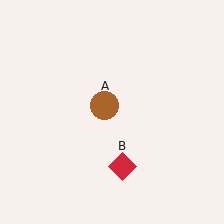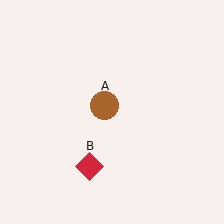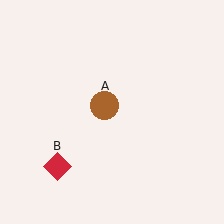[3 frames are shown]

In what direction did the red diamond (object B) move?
The red diamond (object B) moved left.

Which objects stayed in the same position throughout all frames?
Brown circle (object A) remained stationary.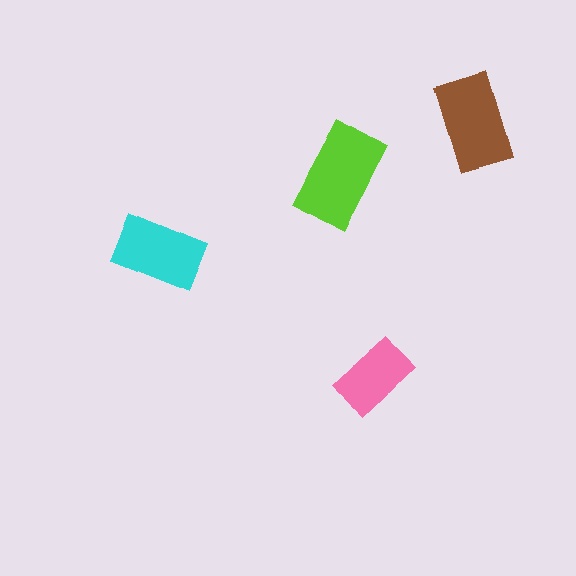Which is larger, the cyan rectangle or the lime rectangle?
The lime one.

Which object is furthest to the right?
The brown rectangle is rightmost.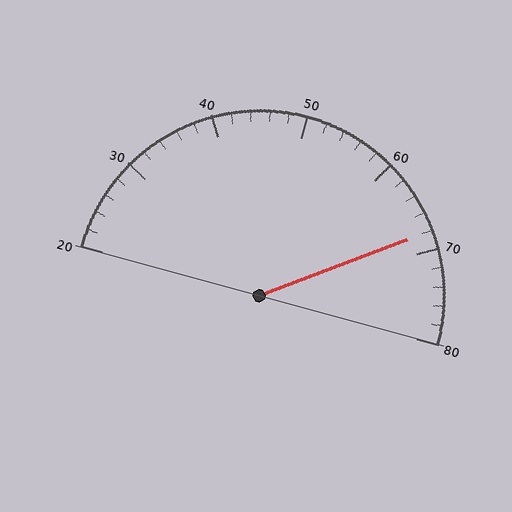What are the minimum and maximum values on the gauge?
The gauge ranges from 20 to 80.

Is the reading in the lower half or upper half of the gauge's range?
The reading is in the upper half of the range (20 to 80).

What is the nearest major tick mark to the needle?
The nearest major tick mark is 70.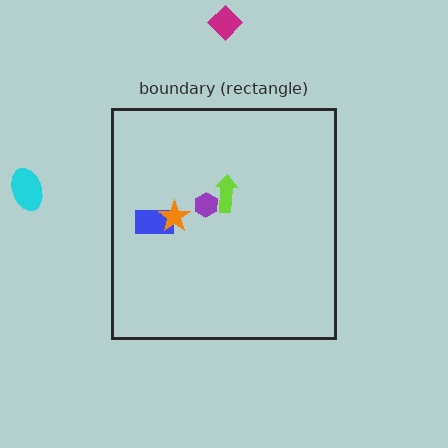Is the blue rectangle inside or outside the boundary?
Inside.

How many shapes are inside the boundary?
4 inside, 2 outside.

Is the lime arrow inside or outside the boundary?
Inside.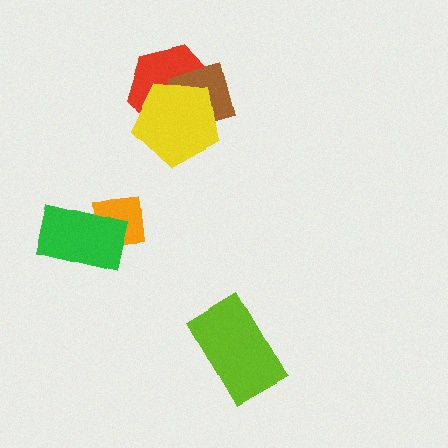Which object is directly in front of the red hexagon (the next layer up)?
The brown diamond is directly in front of the red hexagon.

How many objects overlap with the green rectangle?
1 object overlaps with the green rectangle.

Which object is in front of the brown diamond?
The yellow pentagon is in front of the brown diamond.